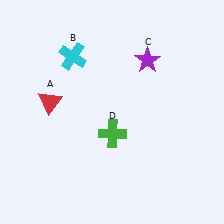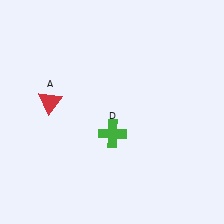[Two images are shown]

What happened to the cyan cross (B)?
The cyan cross (B) was removed in Image 2. It was in the top-left area of Image 1.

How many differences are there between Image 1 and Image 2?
There are 2 differences between the two images.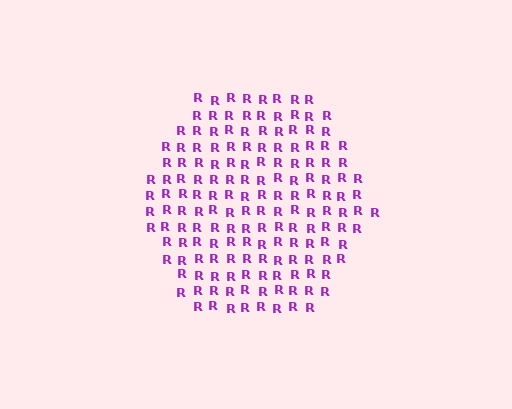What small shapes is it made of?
It is made of small letter R's.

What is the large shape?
The large shape is a hexagon.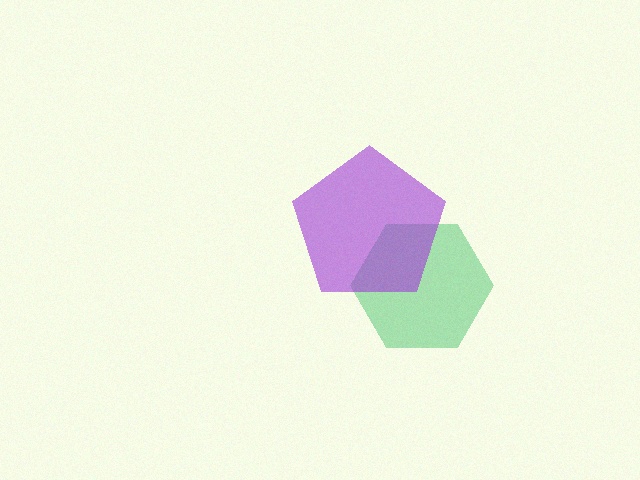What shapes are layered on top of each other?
The layered shapes are: a green hexagon, a purple pentagon.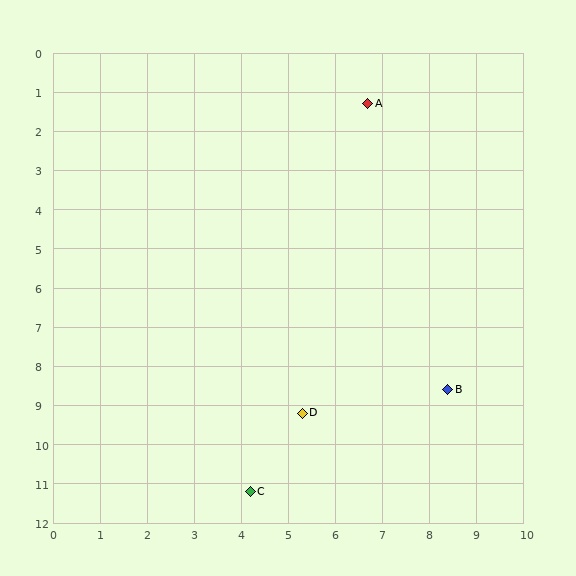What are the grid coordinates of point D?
Point D is at approximately (5.3, 9.2).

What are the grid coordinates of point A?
Point A is at approximately (6.7, 1.3).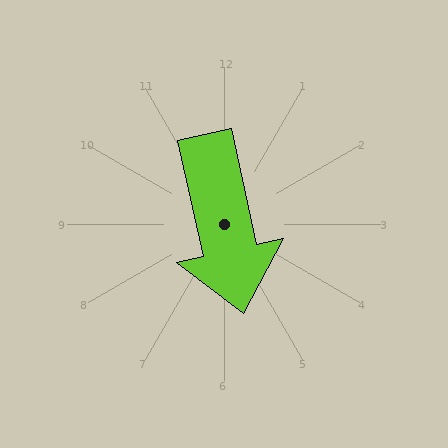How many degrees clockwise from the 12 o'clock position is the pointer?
Approximately 168 degrees.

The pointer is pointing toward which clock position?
Roughly 6 o'clock.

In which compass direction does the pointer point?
South.